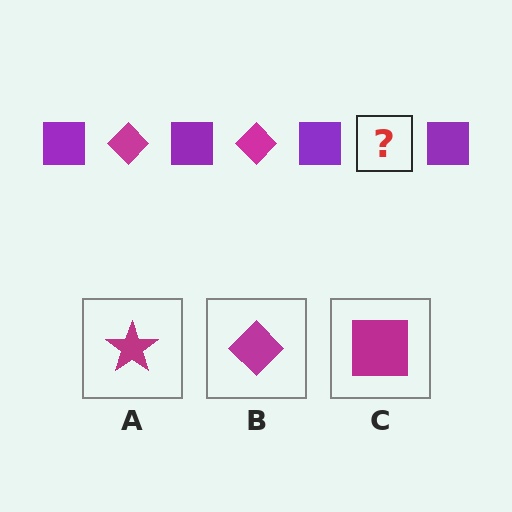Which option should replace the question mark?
Option B.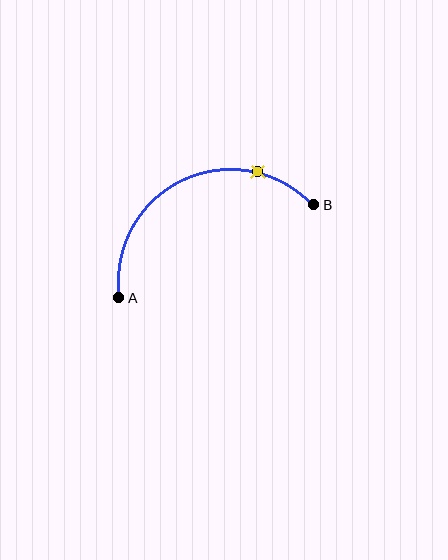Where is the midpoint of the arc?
The arc midpoint is the point on the curve farthest from the straight line joining A and B. It sits above that line.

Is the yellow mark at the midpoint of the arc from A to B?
No. The yellow mark lies on the arc but is closer to endpoint B. The arc midpoint would be at the point on the curve equidistant along the arc from both A and B.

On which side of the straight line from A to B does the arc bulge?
The arc bulges above the straight line connecting A and B.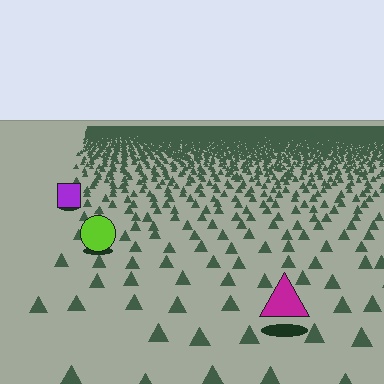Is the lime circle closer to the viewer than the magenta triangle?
No. The magenta triangle is closer — you can tell from the texture gradient: the ground texture is coarser near it.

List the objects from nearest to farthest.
From nearest to farthest: the magenta triangle, the lime circle, the purple square.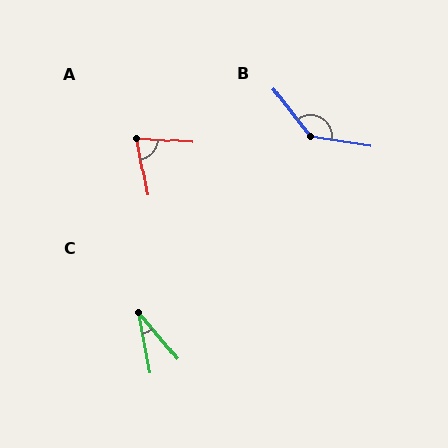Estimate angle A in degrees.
Approximately 75 degrees.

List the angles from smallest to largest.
C (29°), A (75°), B (137°).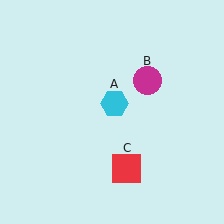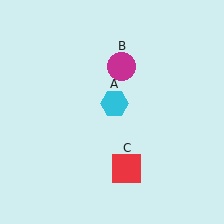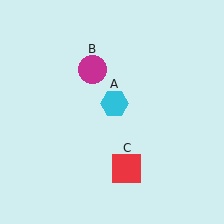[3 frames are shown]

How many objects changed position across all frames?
1 object changed position: magenta circle (object B).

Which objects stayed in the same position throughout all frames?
Cyan hexagon (object A) and red square (object C) remained stationary.